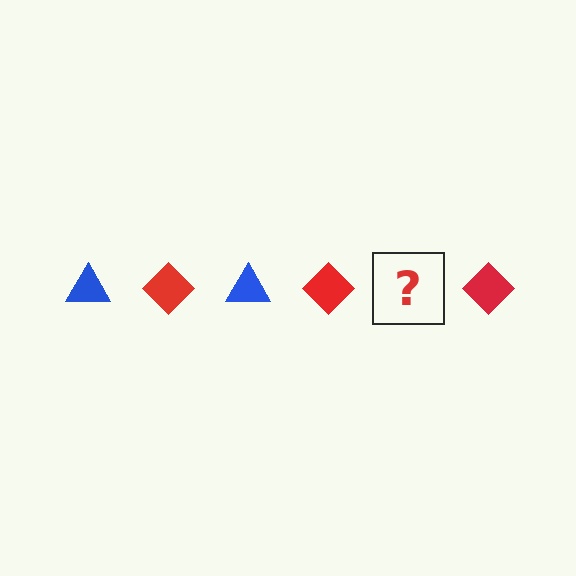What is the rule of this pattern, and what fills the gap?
The rule is that the pattern alternates between blue triangle and red diamond. The gap should be filled with a blue triangle.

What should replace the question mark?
The question mark should be replaced with a blue triangle.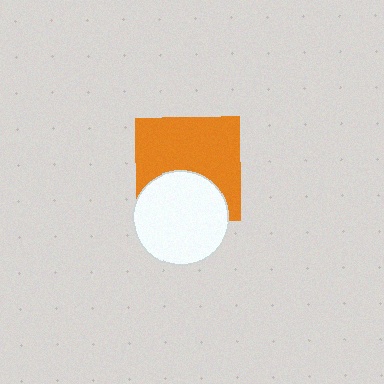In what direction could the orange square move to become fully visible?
The orange square could move up. That would shift it out from behind the white circle entirely.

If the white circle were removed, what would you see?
You would see the complete orange square.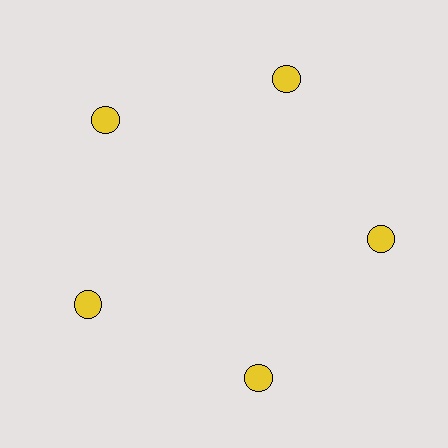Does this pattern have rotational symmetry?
Yes, this pattern has 5-fold rotational symmetry. It looks the same after rotating 72 degrees around the center.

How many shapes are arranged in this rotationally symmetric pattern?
There are 5 shapes, arranged in 5 groups of 1.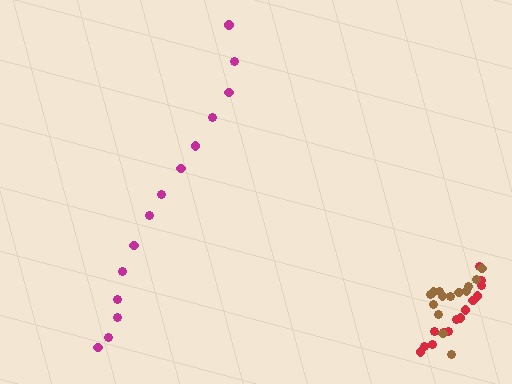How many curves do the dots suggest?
There are 3 distinct paths.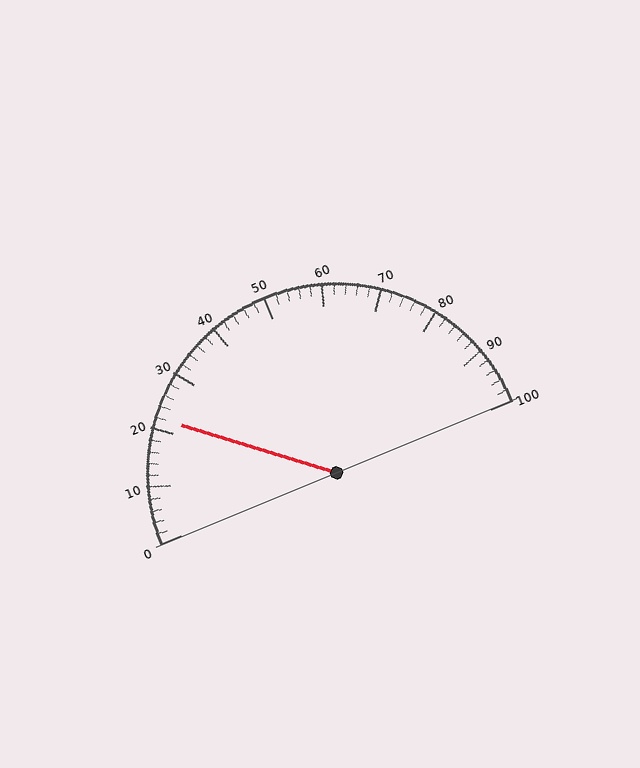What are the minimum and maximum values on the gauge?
The gauge ranges from 0 to 100.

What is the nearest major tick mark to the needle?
The nearest major tick mark is 20.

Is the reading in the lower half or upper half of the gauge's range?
The reading is in the lower half of the range (0 to 100).